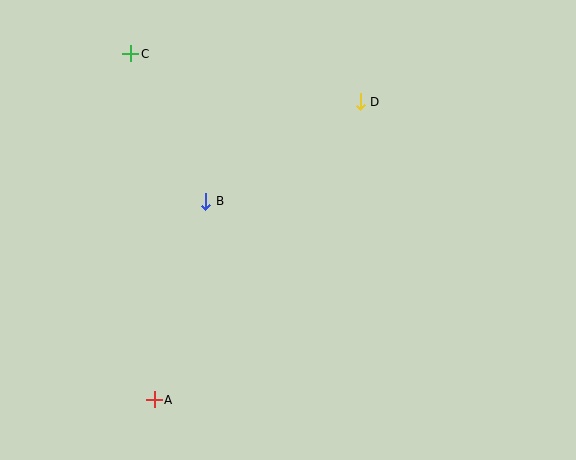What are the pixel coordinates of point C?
Point C is at (131, 54).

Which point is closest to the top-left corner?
Point C is closest to the top-left corner.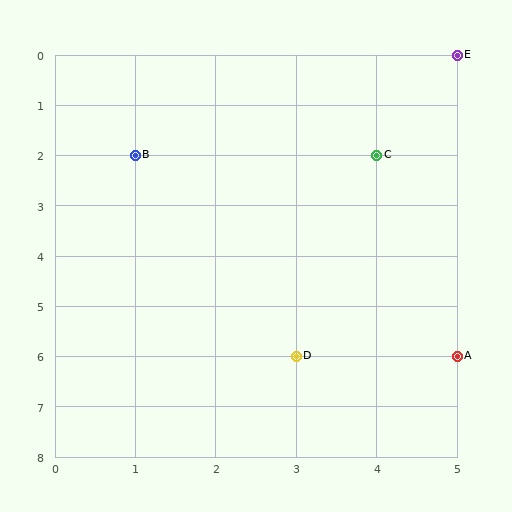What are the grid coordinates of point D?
Point D is at grid coordinates (3, 6).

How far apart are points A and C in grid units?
Points A and C are 1 column and 4 rows apart (about 4.1 grid units diagonally).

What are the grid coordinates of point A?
Point A is at grid coordinates (5, 6).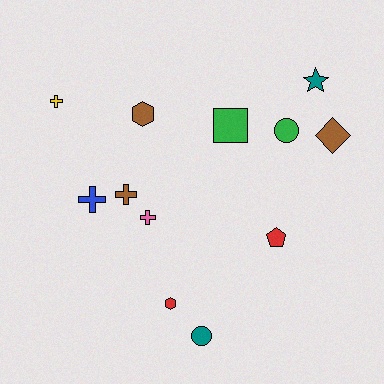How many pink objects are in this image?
There is 1 pink object.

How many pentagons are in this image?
There is 1 pentagon.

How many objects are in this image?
There are 12 objects.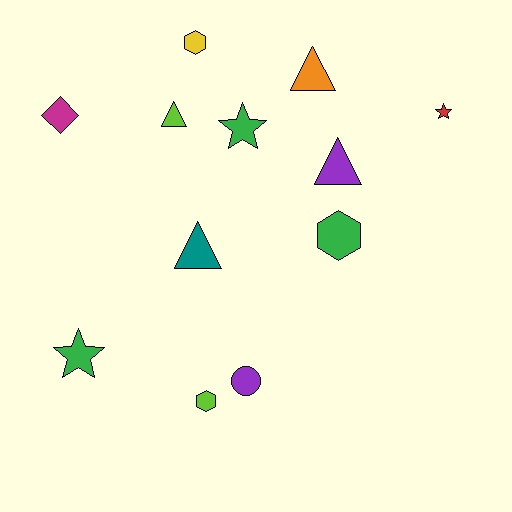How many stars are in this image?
There are 3 stars.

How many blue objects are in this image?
There are no blue objects.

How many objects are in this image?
There are 12 objects.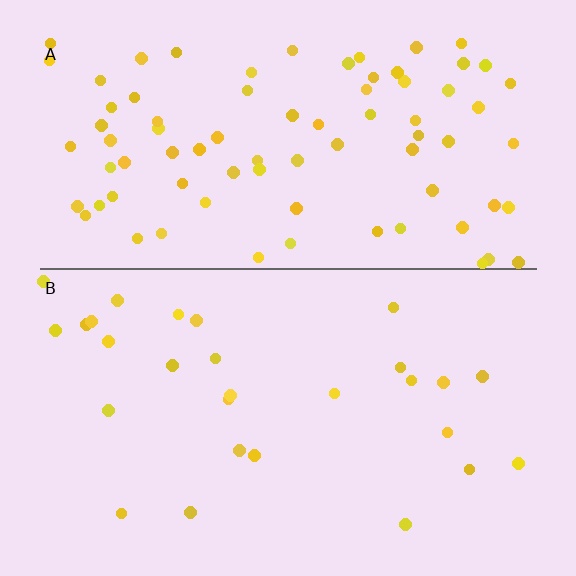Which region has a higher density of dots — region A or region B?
A (the top).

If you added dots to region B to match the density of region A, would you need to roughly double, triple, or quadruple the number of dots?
Approximately triple.